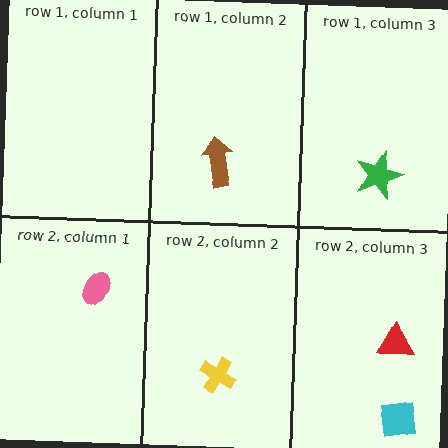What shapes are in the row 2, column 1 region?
The pink ellipse.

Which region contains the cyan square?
The row 2, column 3 region.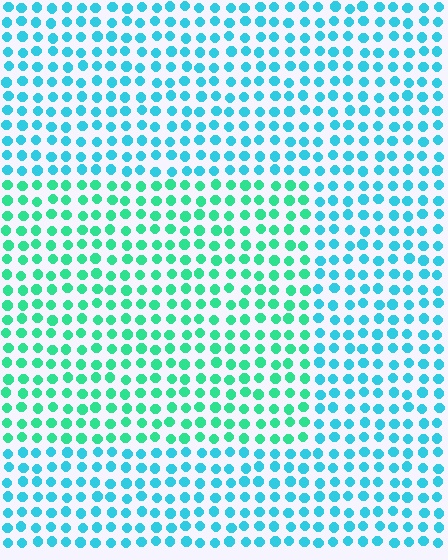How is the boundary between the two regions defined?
The boundary is defined purely by a slight shift in hue (about 35 degrees). Spacing, size, and orientation are identical on both sides.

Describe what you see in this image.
The image is filled with small cyan elements in a uniform arrangement. A rectangle-shaped region is visible where the elements are tinted to a slightly different hue, forming a subtle color boundary.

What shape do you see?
I see a rectangle.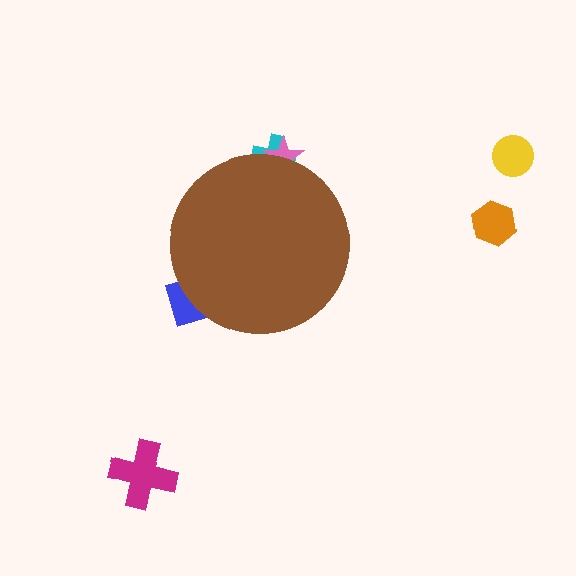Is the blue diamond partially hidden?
Yes, the blue diamond is partially hidden behind the brown circle.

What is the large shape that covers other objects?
A brown circle.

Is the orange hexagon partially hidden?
No, the orange hexagon is fully visible.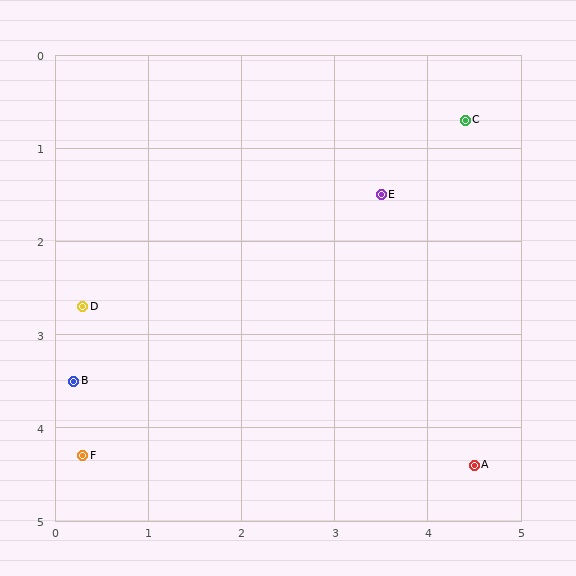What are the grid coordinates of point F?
Point F is at approximately (0.3, 4.3).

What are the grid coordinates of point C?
Point C is at approximately (4.4, 0.7).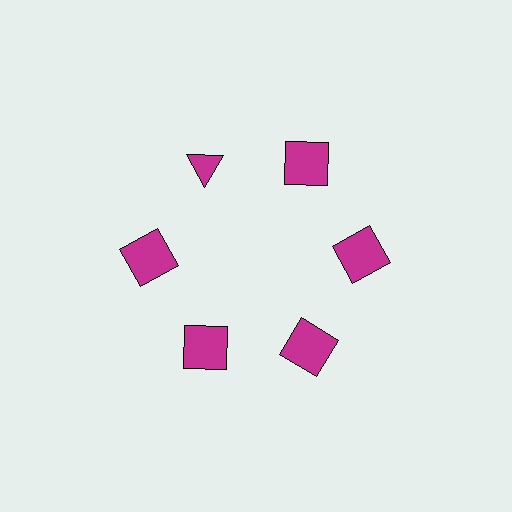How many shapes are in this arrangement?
There are 6 shapes arranged in a ring pattern.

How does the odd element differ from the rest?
It has a different shape: triangle instead of square.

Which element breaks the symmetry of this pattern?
The magenta triangle at roughly the 11 o'clock position breaks the symmetry. All other shapes are magenta squares.